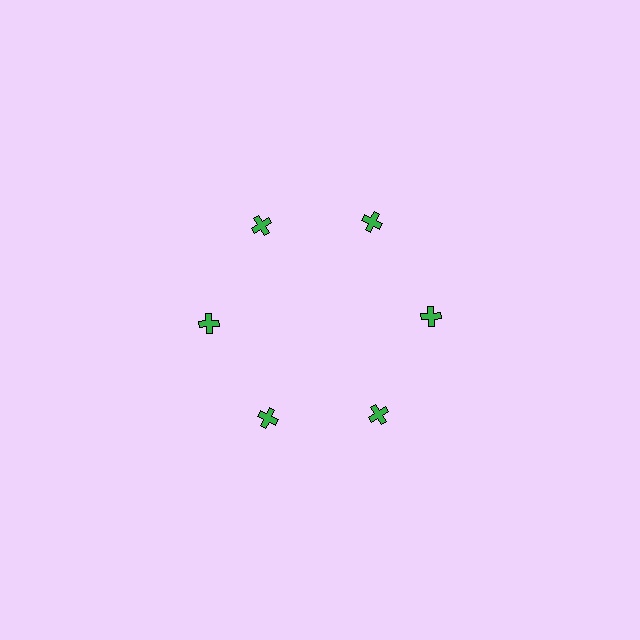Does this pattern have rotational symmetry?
Yes, this pattern has 6-fold rotational symmetry. It looks the same after rotating 60 degrees around the center.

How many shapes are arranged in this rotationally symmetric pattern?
There are 6 shapes, arranged in 6 groups of 1.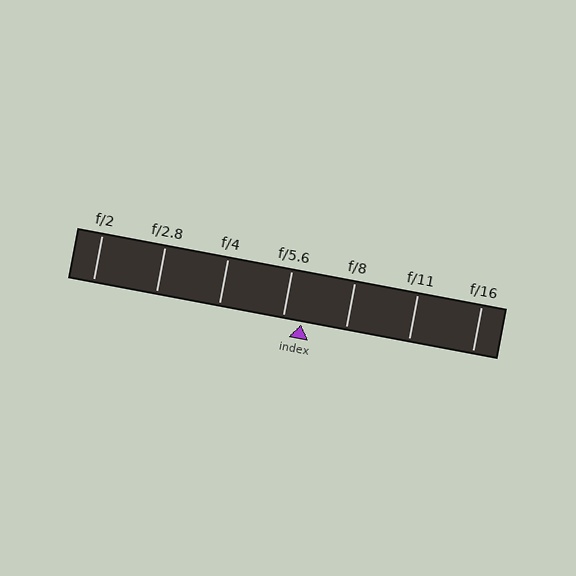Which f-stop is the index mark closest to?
The index mark is closest to f/5.6.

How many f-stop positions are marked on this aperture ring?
There are 7 f-stop positions marked.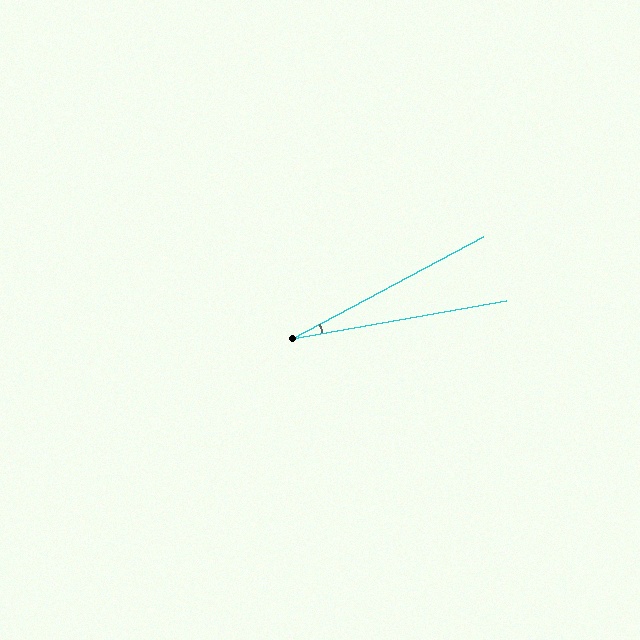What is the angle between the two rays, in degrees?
Approximately 18 degrees.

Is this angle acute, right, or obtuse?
It is acute.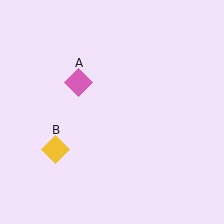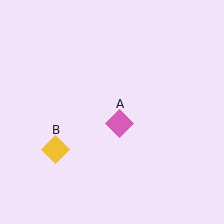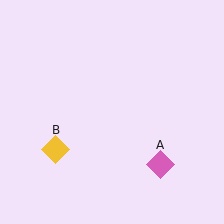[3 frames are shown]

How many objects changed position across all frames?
1 object changed position: pink diamond (object A).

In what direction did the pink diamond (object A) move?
The pink diamond (object A) moved down and to the right.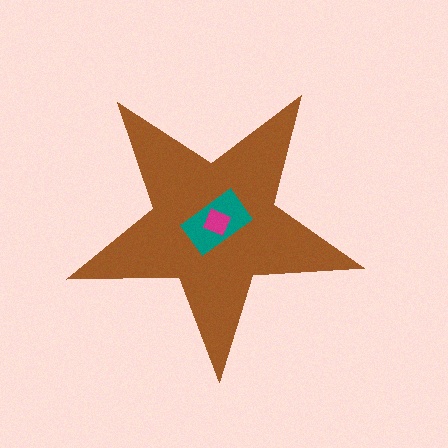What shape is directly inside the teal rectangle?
The magenta diamond.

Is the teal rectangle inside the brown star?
Yes.